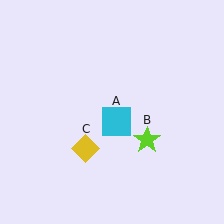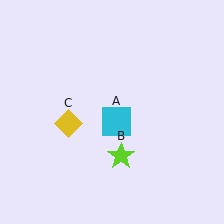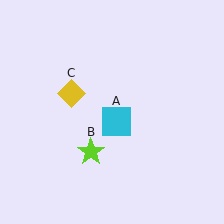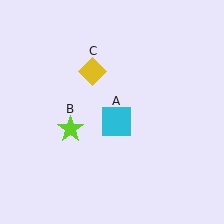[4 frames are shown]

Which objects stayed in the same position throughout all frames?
Cyan square (object A) remained stationary.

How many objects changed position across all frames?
2 objects changed position: lime star (object B), yellow diamond (object C).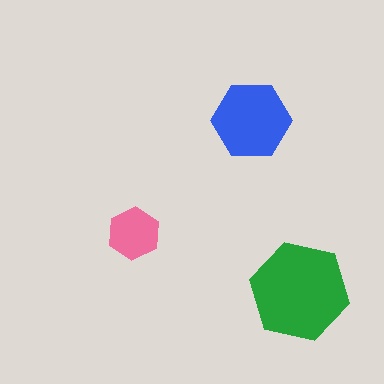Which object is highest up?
The blue hexagon is topmost.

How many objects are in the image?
There are 3 objects in the image.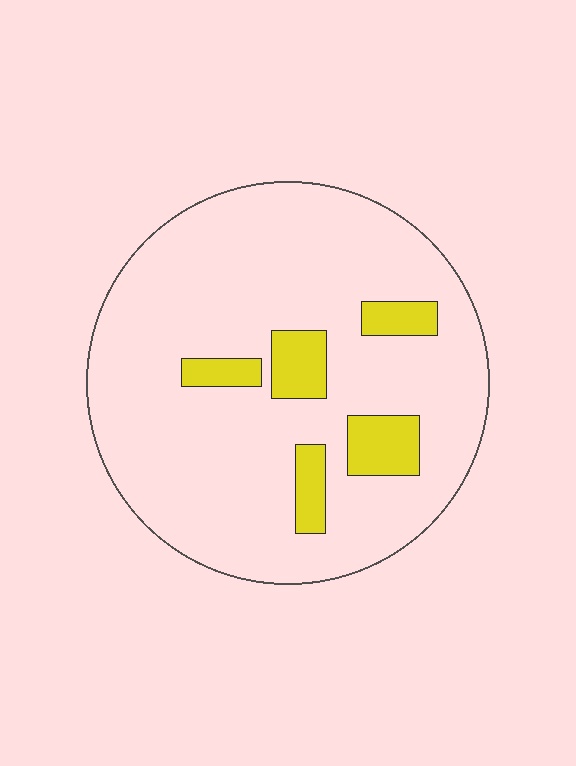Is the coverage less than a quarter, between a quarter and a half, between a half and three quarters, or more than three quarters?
Less than a quarter.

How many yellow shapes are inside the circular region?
5.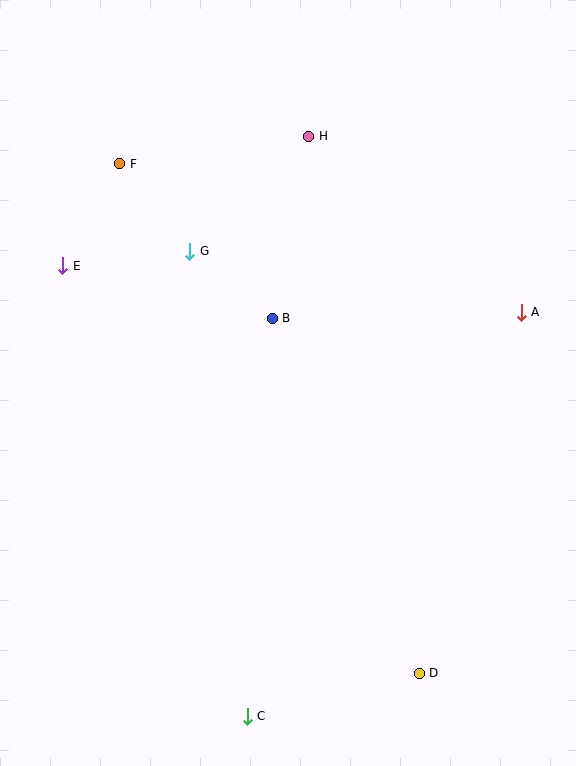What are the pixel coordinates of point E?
Point E is at (63, 266).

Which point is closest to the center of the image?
Point B at (272, 318) is closest to the center.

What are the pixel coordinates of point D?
Point D is at (419, 673).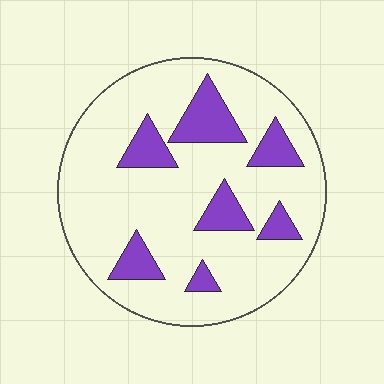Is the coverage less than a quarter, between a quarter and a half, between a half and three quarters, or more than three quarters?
Less than a quarter.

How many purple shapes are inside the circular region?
7.